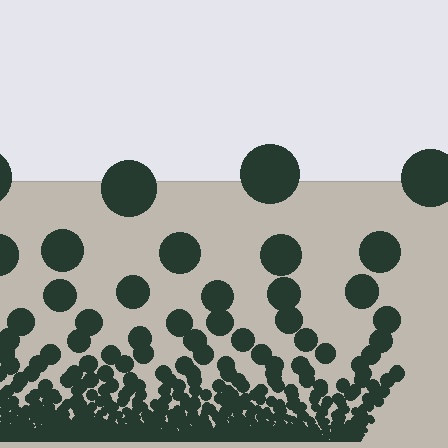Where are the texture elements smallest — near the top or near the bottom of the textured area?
Near the bottom.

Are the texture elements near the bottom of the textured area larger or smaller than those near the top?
Smaller. The gradient is inverted — elements near the bottom are smaller and denser.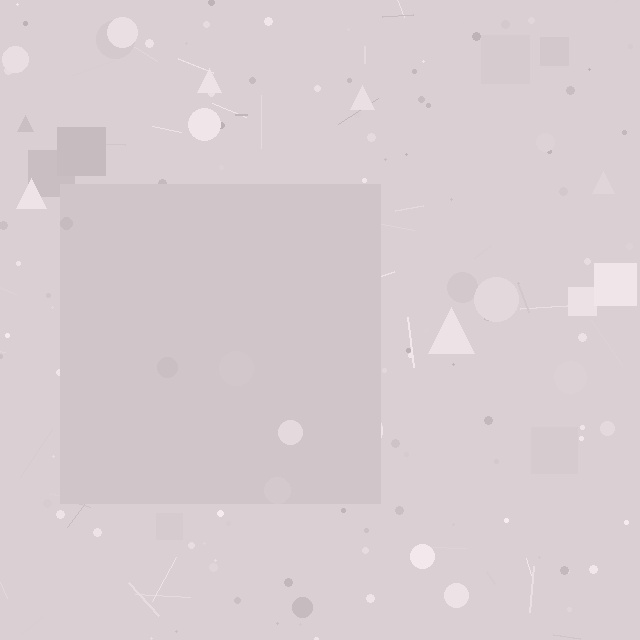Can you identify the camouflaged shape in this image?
The camouflaged shape is a square.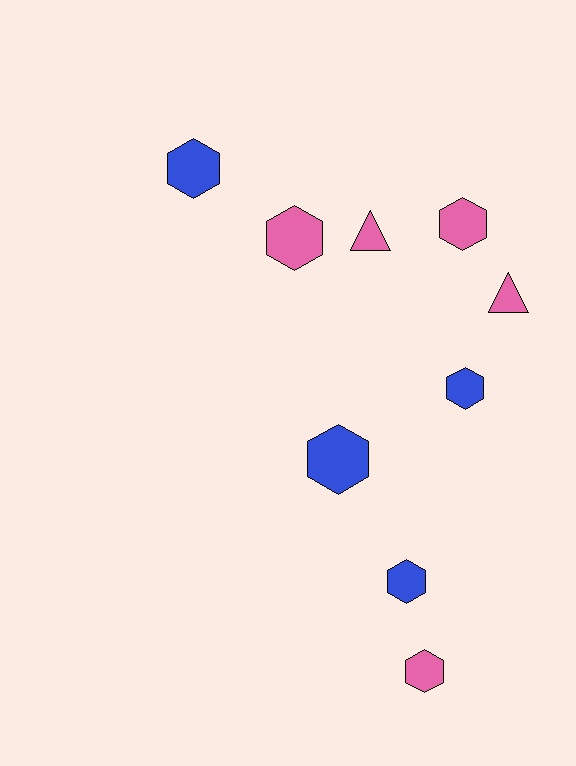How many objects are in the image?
There are 9 objects.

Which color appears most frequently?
Pink, with 5 objects.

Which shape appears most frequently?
Hexagon, with 7 objects.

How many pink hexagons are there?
There are 3 pink hexagons.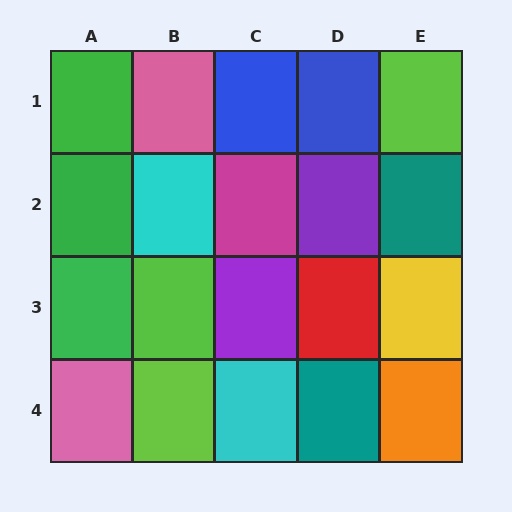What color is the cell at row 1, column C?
Blue.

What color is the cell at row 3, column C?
Purple.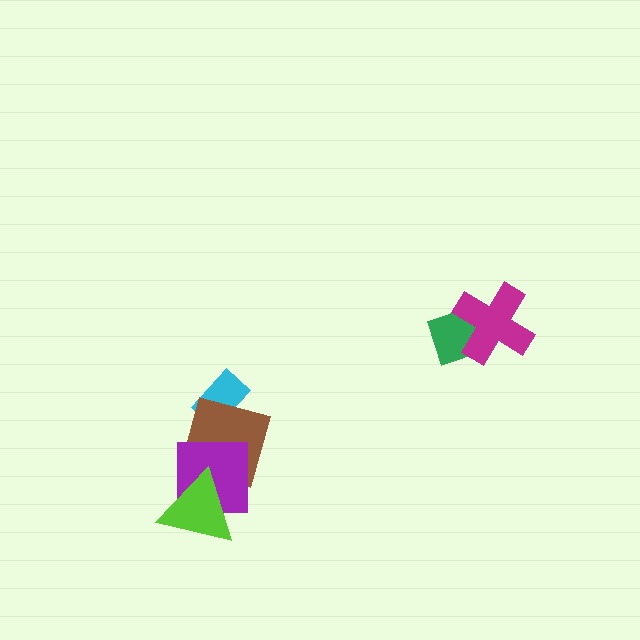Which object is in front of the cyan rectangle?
The brown square is in front of the cyan rectangle.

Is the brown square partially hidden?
Yes, it is partially covered by another shape.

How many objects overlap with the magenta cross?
1 object overlaps with the magenta cross.